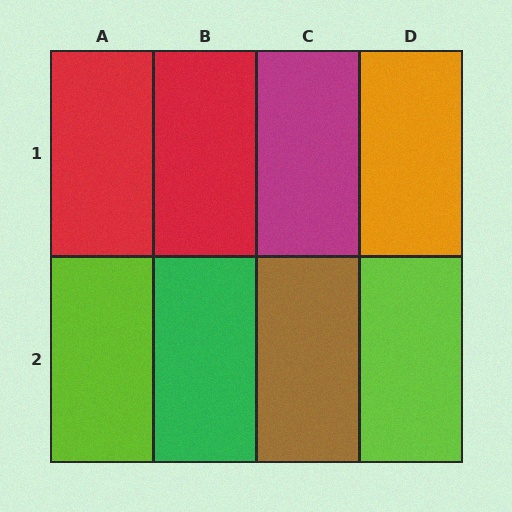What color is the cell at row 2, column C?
Brown.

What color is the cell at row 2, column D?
Lime.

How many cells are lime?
2 cells are lime.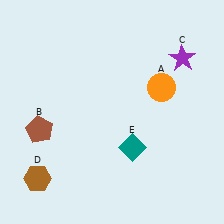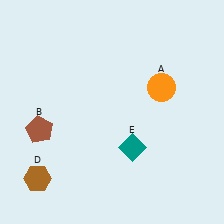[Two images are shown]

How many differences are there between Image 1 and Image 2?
There is 1 difference between the two images.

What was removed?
The purple star (C) was removed in Image 2.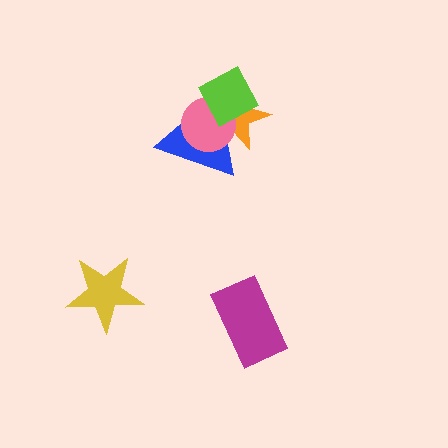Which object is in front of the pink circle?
The lime diamond is in front of the pink circle.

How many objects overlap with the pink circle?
3 objects overlap with the pink circle.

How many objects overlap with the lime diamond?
3 objects overlap with the lime diamond.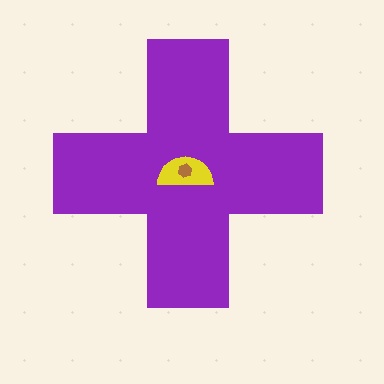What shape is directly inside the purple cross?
The yellow semicircle.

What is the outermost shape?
The purple cross.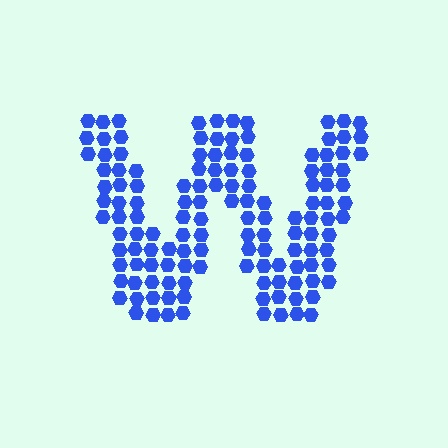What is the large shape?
The large shape is the letter W.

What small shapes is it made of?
It is made of small hexagons.